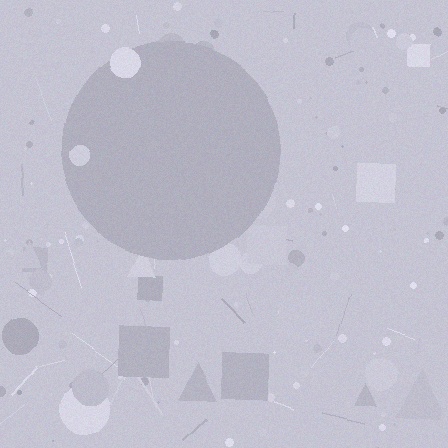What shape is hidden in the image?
A circle is hidden in the image.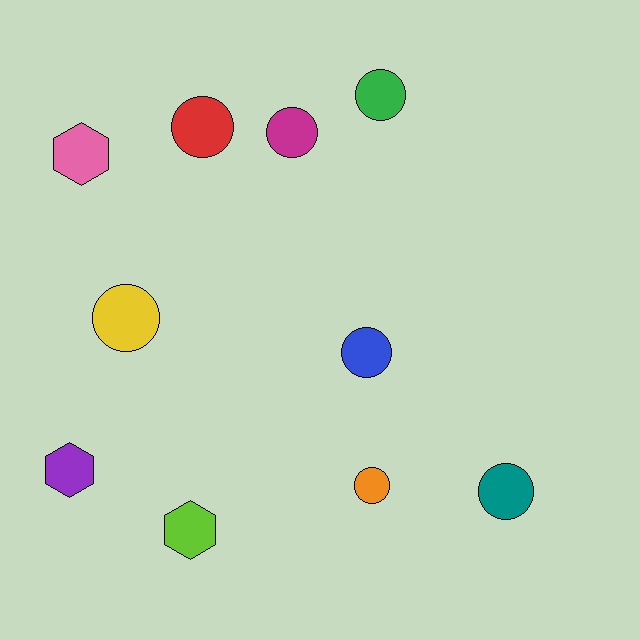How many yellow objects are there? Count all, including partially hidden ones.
There is 1 yellow object.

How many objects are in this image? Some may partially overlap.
There are 10 objects.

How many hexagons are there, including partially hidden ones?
There are 3 hexagons.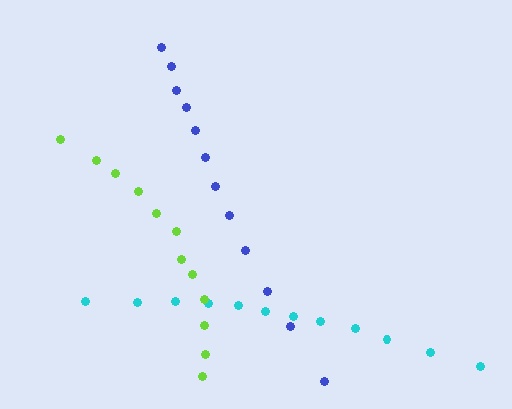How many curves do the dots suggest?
There are 3 distinct paths.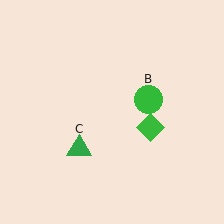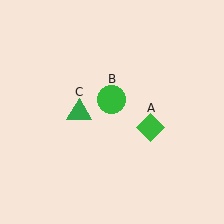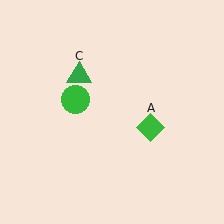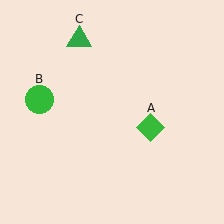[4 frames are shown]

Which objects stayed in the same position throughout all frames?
Green diamond (object A) remained stationary.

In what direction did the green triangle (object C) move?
The green triangle (object C) moved up.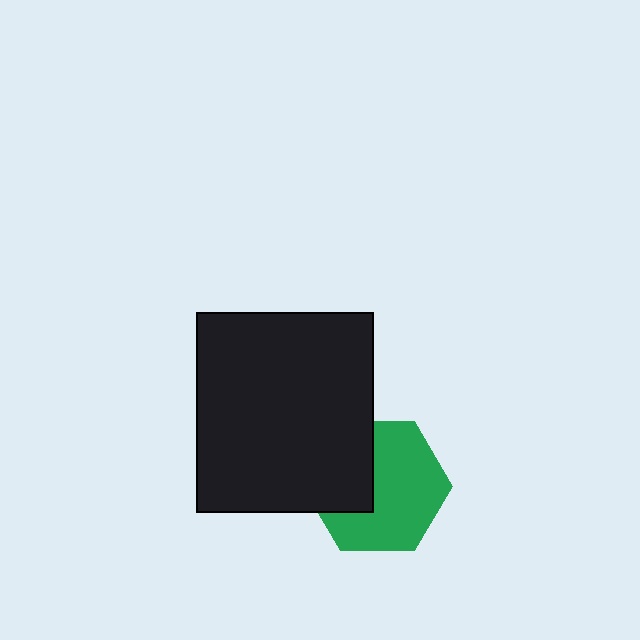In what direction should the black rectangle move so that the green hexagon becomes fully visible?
The black rectangle should move left. That is the shortest direction to clear the overlap and leave the green hexagon fully visible.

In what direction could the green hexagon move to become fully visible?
The green hexagon could move right. That would shift it out from behind the black rectangle entirely.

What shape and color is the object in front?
The object in front is a black rectangle.